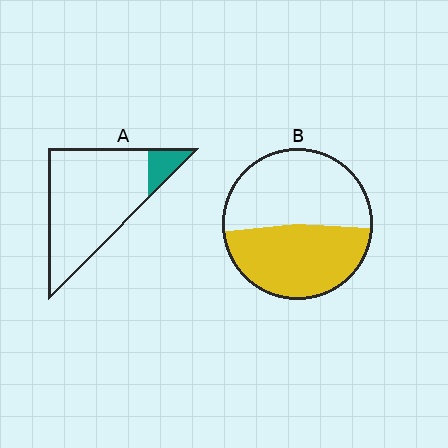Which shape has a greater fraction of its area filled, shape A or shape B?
Shape B.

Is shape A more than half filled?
No.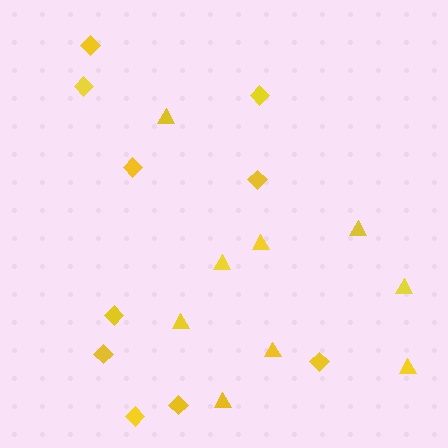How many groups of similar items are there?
There are 2 groups: one group of triangles (9) and one group of diamonds (10).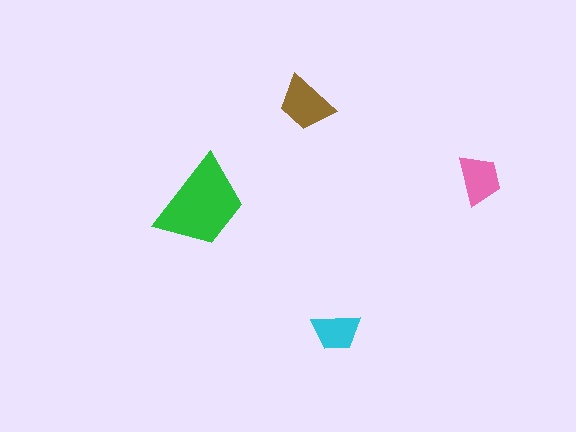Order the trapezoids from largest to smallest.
the green one, the brown one, the pink one, the cyan one.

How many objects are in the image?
There are 4 objects in the image.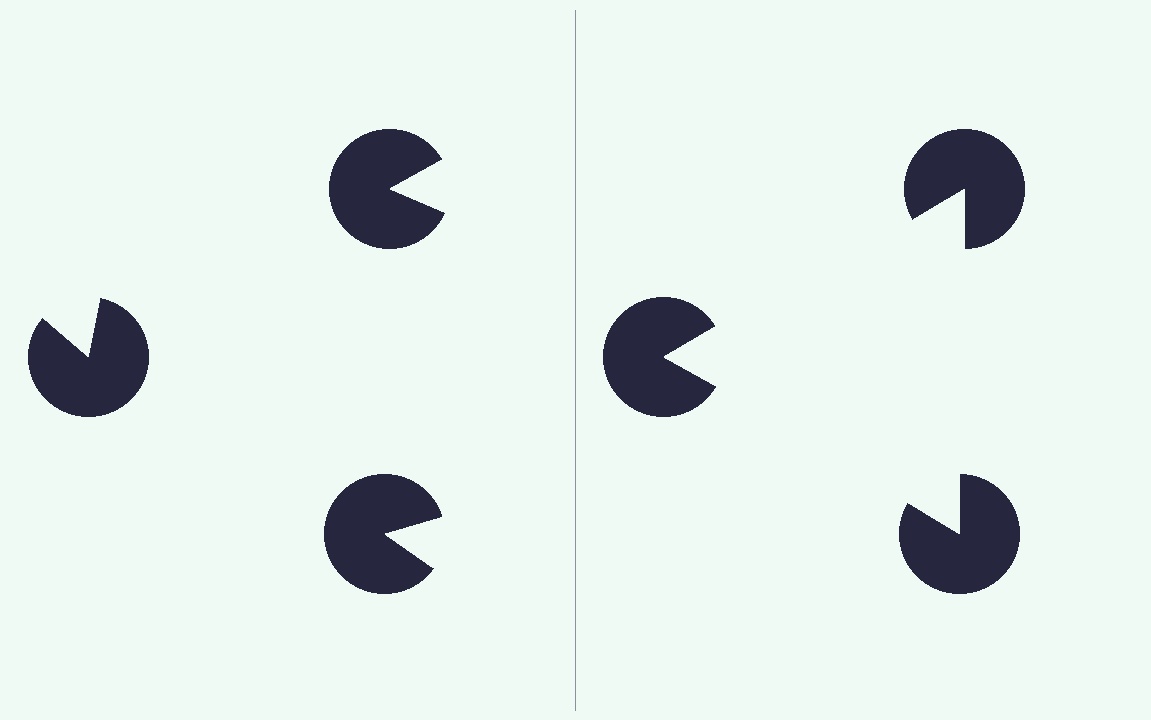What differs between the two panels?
The pac-man discs are positioned identically on both sides; only the wedge orientations differ. On the right they align to a triangle; on the left they are misaligned.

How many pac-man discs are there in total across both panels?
6 — 3 on each side.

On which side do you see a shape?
An illusory triangle appears on the right side. On the left side the wedge cuts are rotated, so no coherent shape forms.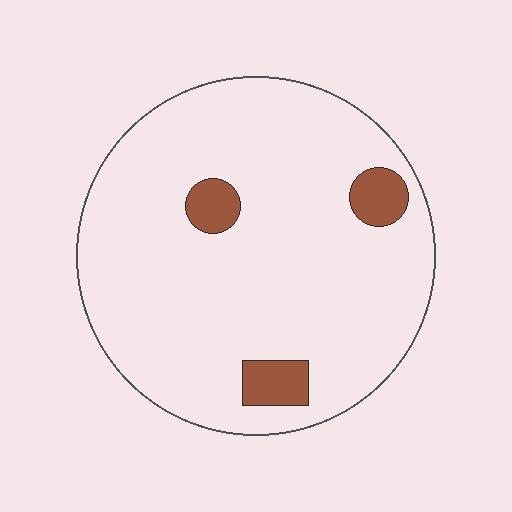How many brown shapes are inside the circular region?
3.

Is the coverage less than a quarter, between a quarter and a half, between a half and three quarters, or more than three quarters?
Less than a quarter.